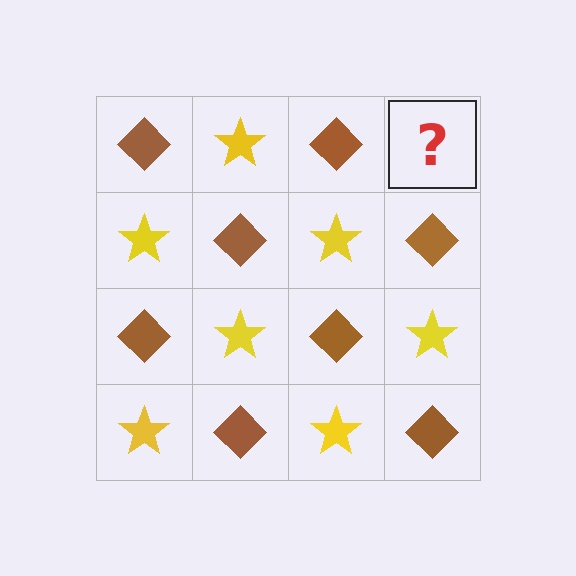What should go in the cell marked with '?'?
The missing cell should contain a yellow star.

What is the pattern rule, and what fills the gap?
The rule is that it alternates brown diamond and yellow star in a checkerboard pattern. The gap should be filled with a yellow star.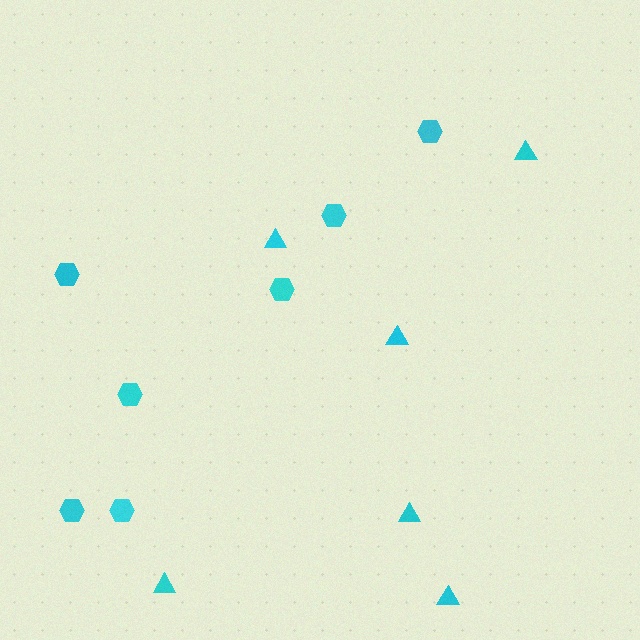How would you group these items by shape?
There are 2 groups: one group of triangles (6) and one group of hexagons (7).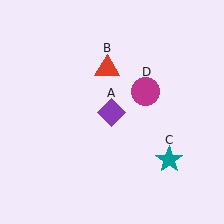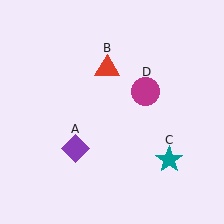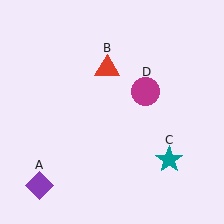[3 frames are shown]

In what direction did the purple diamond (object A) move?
The purple diamond (object A) moved down and to the left.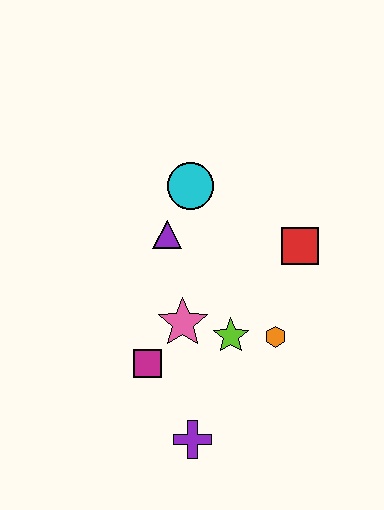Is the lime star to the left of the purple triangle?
No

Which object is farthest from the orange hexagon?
The cyan circle is farthest from the orange hexagon.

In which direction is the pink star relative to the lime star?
The pink star is to the left of the lime star.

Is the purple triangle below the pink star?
No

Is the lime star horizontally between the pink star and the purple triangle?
No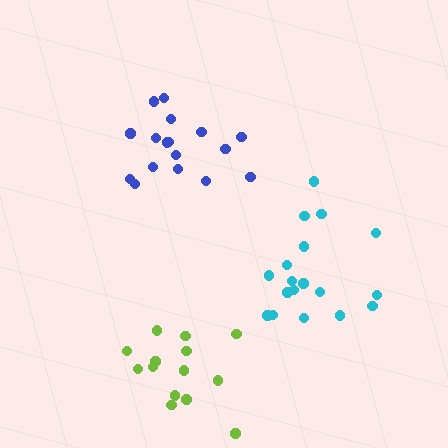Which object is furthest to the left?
The blue cluster is leftmost.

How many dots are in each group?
Group 1: 18 dots, Group 2: 14 dots, Group 3: 17 dots (49 total).